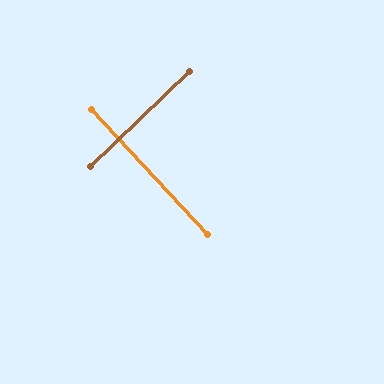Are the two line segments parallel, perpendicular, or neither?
Perpendicular — they meet at approximately 89°.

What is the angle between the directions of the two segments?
Approximately 89 degrees.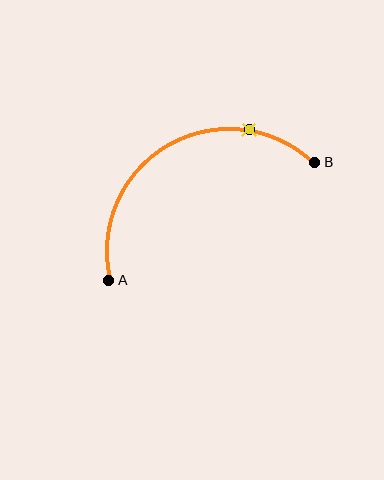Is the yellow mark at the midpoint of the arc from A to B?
No. The yellow mark lies on the arc but is closer to endpoint B. The arc midpoint would be at the point on the curve equidistant along the arc from both A and B.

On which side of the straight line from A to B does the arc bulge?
The arc bulges above the straight line connecting A and B.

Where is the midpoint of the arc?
The arc midpoint is the point on the curve farthest from the straight line joining A and B. It sits above that line.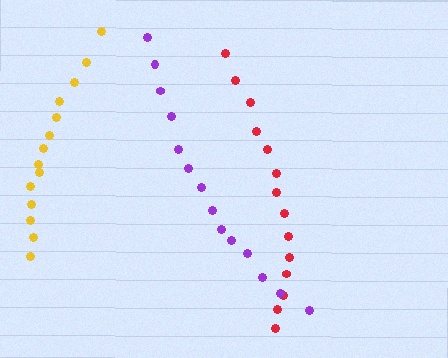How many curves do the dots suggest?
There are 3 distinct paths.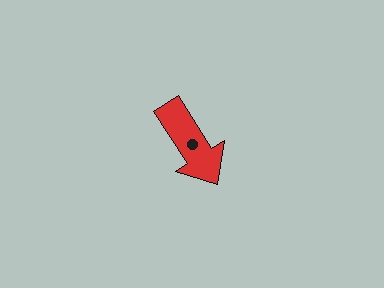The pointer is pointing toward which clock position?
Roughly 5 o'clock.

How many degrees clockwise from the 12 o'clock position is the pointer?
Approximately 147 degrees.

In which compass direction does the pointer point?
Southeast.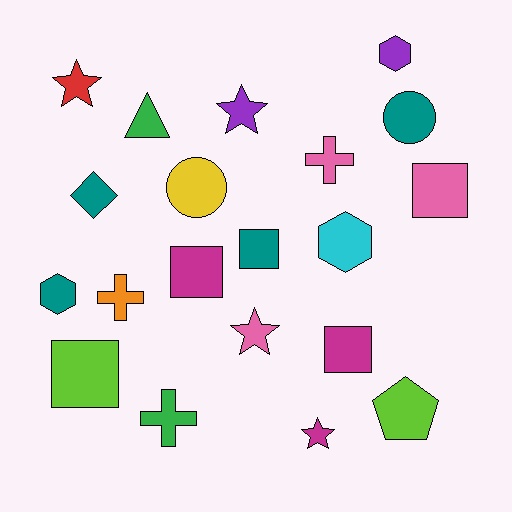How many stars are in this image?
There are 4 stars.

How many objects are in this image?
There are 20 objects.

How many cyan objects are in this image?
There is 1 cyan object.